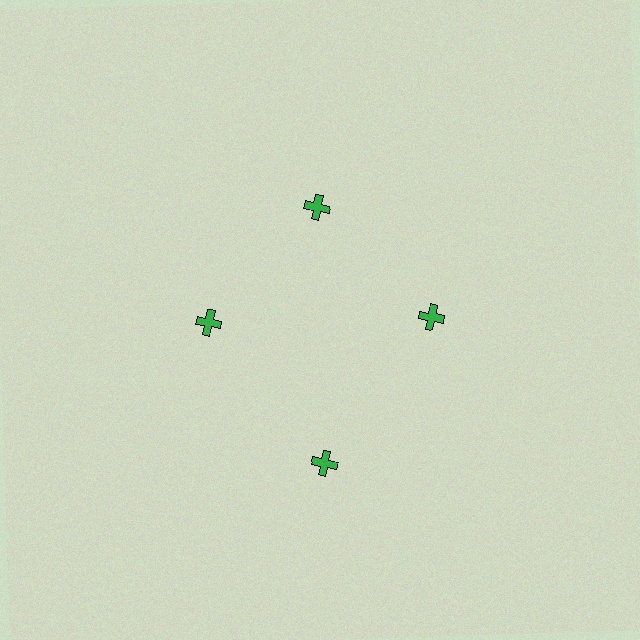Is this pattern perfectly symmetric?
No. The 4 green crosses are arranged in a ring, but one element near the 6 o'clock position is pushed outward from the center, breaking the 4-fold rotational symmetry.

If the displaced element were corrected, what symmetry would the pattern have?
It would have 4-fold rotational symmetry — the pattern would map onto itself every 90 degrees.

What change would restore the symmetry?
The symmetry would be restored by moving it inward, back onto the ring so that all 4 crosses sit at equal angles and equal distance from the center.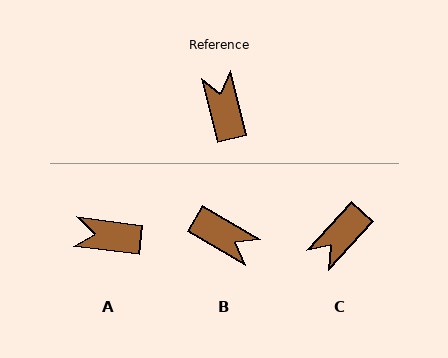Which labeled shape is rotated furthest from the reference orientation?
B, about 135 degrees away.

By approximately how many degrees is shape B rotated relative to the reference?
Approximately 135 degrees clockwise.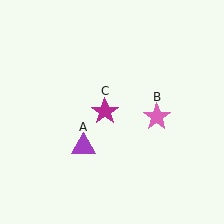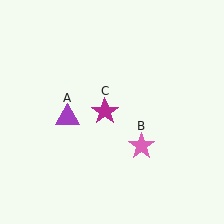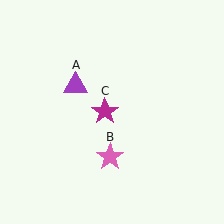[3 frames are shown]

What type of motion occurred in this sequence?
The purple triangle (object A), pink star (object B) rotated clockwise around the center of the scene.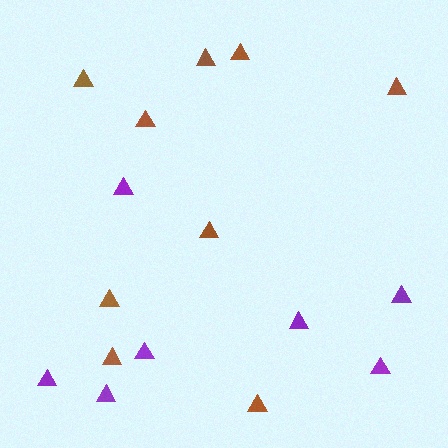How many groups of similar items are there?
There are 2 groups: one group of brown triangles (9) and one group of purple triangles (7).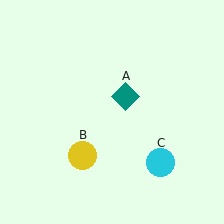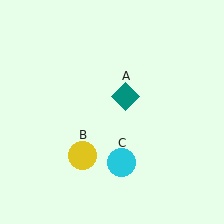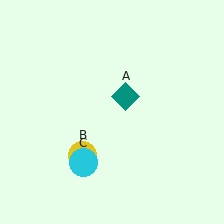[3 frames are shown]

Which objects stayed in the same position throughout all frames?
Teal diamond (object A) and yellow circle (object B) remained stationary.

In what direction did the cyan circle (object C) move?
The cyan circle (object C) moved left.